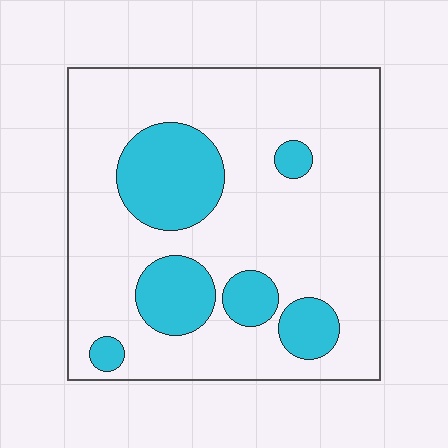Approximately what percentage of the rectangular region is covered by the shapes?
Approximately 25%.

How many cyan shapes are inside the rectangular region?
6.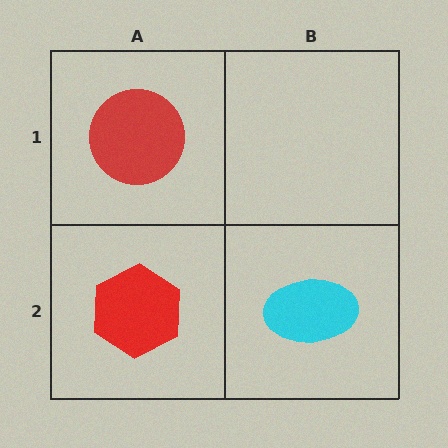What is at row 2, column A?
A red hexagon.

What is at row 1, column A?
A red circle.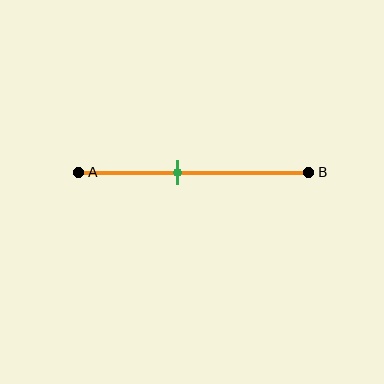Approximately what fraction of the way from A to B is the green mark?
The green mark is approximately 45% of the way from A to B.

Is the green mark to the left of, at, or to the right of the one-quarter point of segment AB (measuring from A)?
The green mark is to the right of the one-quarter point of segment AB.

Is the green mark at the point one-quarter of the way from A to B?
No, the mark is at about 45% from A, not at the 25% one-quarter point.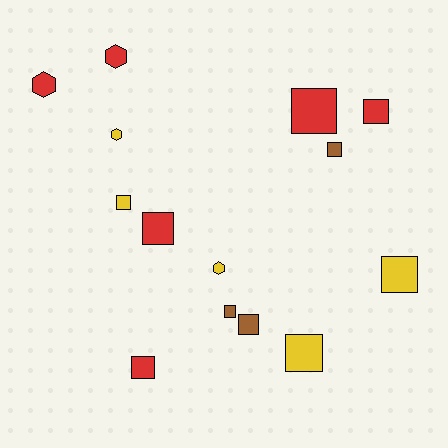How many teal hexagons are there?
There are no teal hexagons.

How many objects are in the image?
There are 14 objects.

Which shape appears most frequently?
Square, with 10 objects.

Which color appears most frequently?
Red, with 6 objects.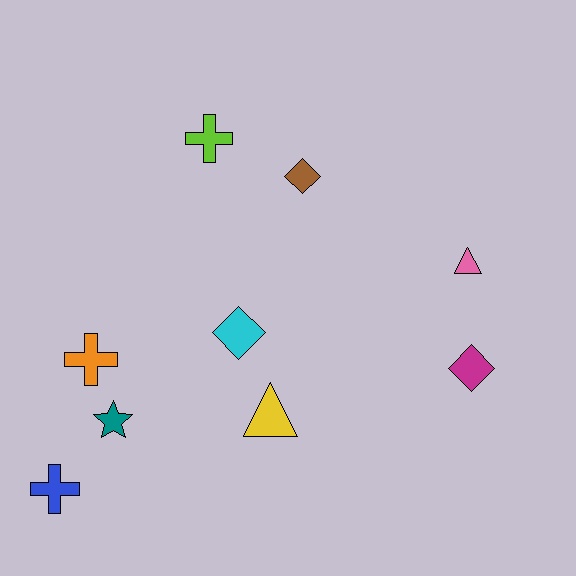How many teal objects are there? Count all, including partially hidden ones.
There is 1 teal object.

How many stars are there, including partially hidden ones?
There is 1 star.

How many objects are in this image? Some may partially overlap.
There are 9 objects.